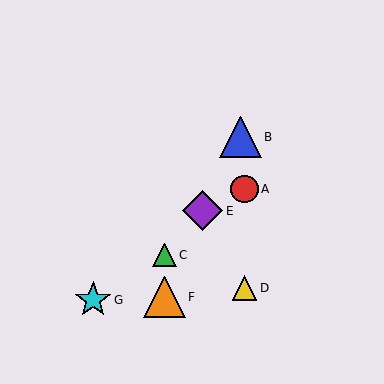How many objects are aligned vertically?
2 objects (C, F) are aligned vertically.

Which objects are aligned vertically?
Objects C, F are aligned vertically.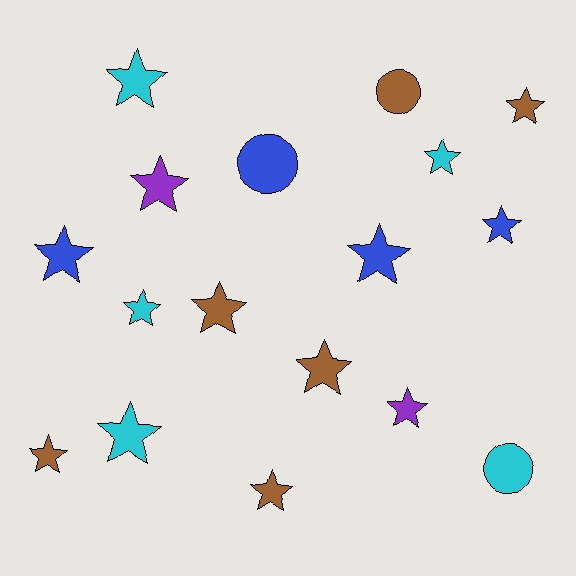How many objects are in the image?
There are 17 objects.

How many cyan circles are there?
There is 1 cyan circle.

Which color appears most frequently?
Brown, with 6 objects.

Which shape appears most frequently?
Star, with 14 objects.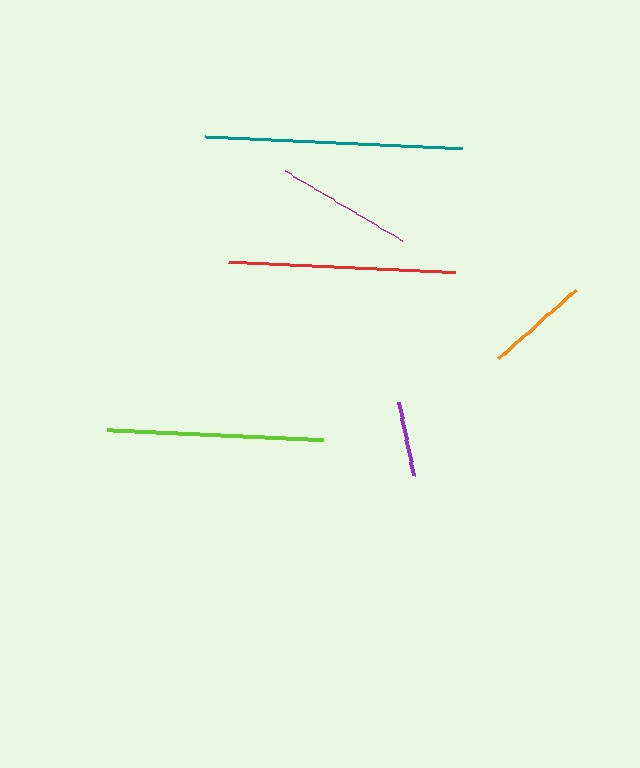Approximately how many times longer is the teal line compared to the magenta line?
The teal line is approximately 1.9 times the length of the magenta line.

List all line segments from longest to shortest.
From longest to shortest: teal, red, lime, magenta, orange, purple.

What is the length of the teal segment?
The teal segment is approximately 257 pixels long.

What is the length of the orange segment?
The orange segment is approximately 104 pixels long.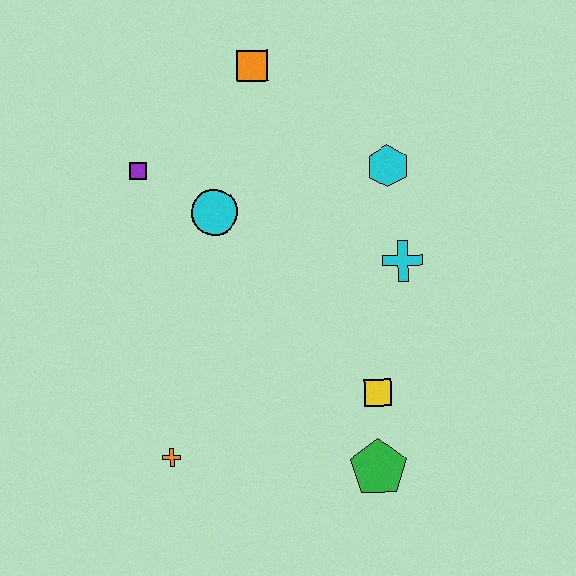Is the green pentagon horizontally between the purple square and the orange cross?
No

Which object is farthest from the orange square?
The green pentagon is farthest from the orange square.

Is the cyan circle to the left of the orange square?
Yes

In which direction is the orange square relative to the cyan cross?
The orange square is above the cyan cross.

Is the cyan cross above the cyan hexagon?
No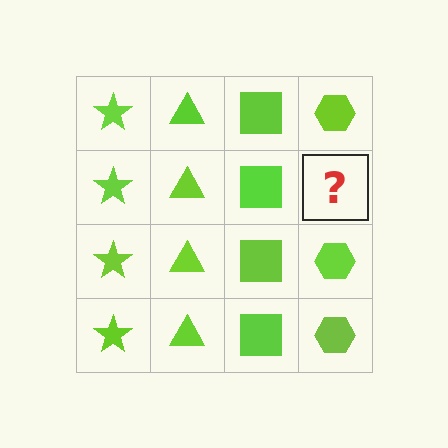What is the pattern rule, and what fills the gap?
The rule is that each column has a consistent shape. The gap should be filled with a lime hexagon.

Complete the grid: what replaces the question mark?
The question mark should be replaced with a lime hexagon.